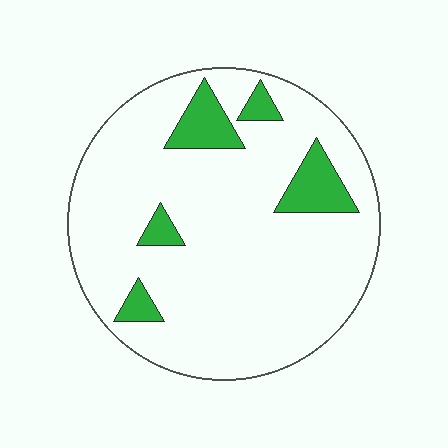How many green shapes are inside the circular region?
5.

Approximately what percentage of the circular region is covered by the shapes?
Approximately 15%.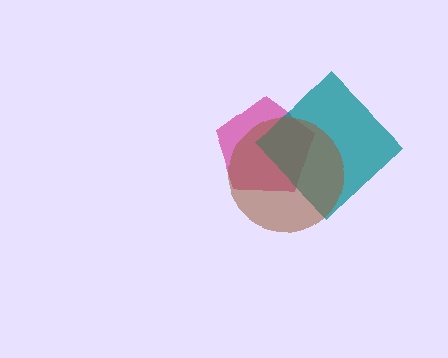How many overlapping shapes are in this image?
There are 3 overlapping shapes in the image.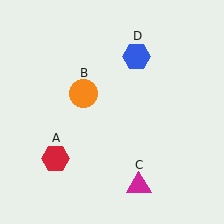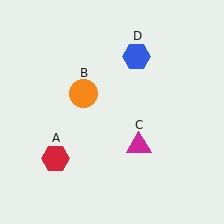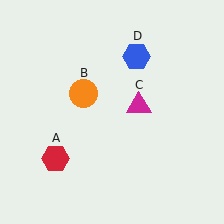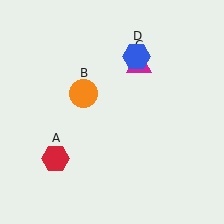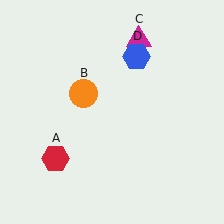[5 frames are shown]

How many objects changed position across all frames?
1 object changed position: magenta triangle (object C).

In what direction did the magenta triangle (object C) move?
The magenta triangle (object C) moved up.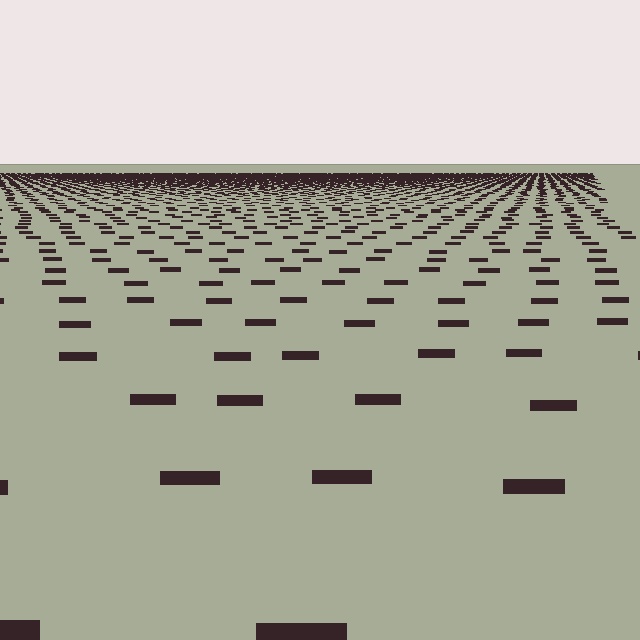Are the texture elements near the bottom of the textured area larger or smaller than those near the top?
Larger. Near the bottom, elements are closer to the viewer and appear at a bigger on-screen size.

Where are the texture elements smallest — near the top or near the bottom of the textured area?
Near the top.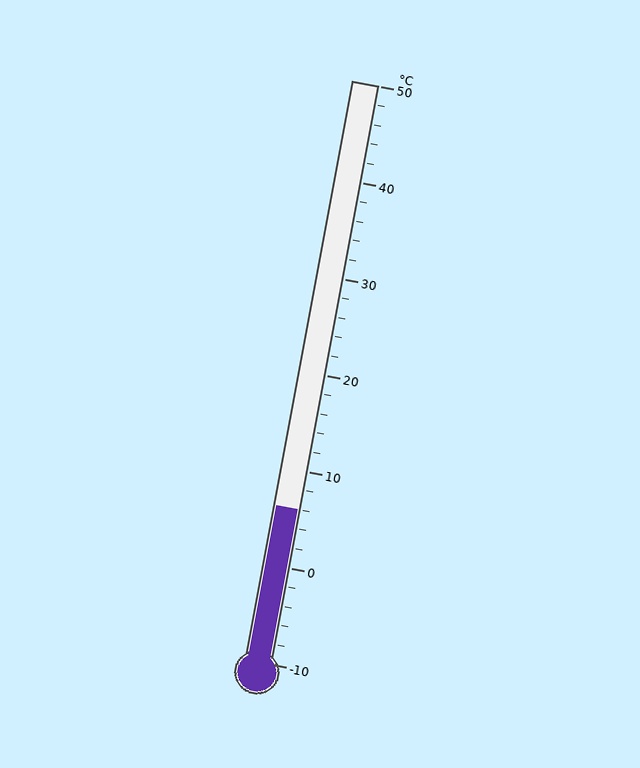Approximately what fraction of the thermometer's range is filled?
The thermometer is filled to approximately 25% of its range.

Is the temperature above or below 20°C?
The temperature is below 20°C.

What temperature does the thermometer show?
The thermometer shows approximately 6°C.